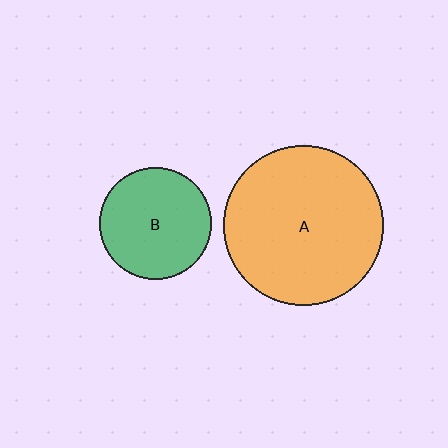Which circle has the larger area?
Circle A (orange).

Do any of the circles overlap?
No, none of the circles overlap.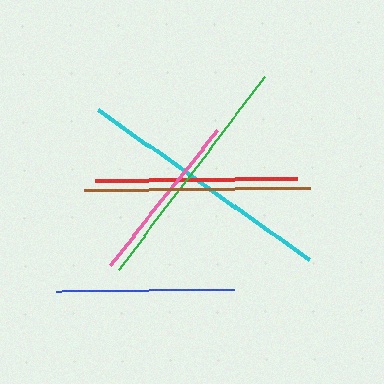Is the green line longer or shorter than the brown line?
The green line is longer than the brown line.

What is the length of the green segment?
The green segment is approximately 241 pixels long.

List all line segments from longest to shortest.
From longest to shortest: cyan, green, brown, red, blue, pink.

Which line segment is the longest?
The cyan line is the longest at approximately 258 pixels.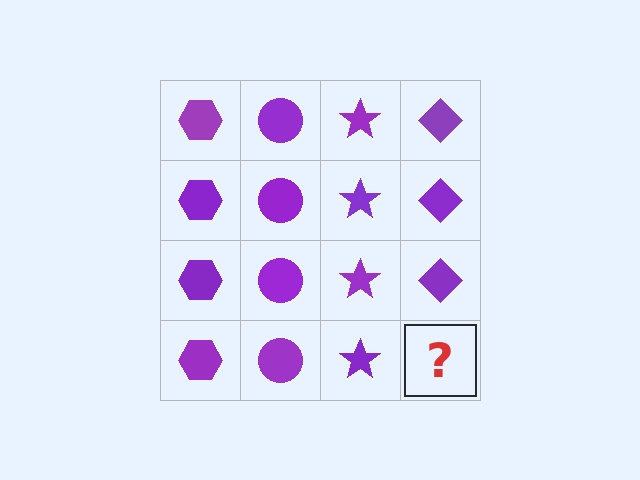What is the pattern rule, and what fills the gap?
The rule is that each column has a consistent shape. The gap should be filled with a purple diamond.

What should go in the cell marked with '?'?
The missing cell should contain a purple diamond.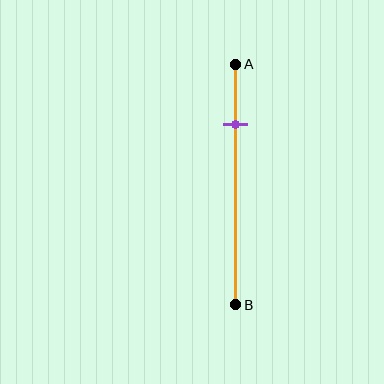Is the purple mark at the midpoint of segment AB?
No, the mark is at about 25% from A, not at the 50% midpoint.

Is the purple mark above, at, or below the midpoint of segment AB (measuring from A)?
The purple mark is above the midpoint of segment AB.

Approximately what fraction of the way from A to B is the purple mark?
The purple mark is approximately 25% of the way from A to B.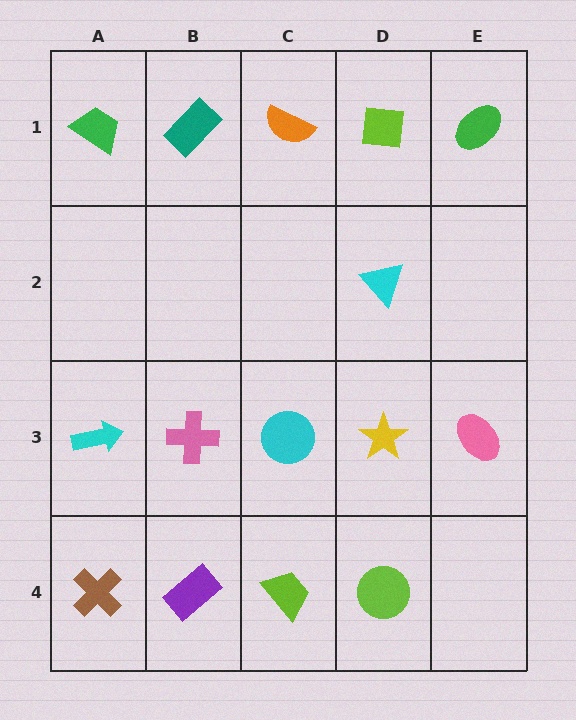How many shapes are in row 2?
1 shape.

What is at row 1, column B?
A teal rectangle.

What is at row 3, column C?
A cyan circle.